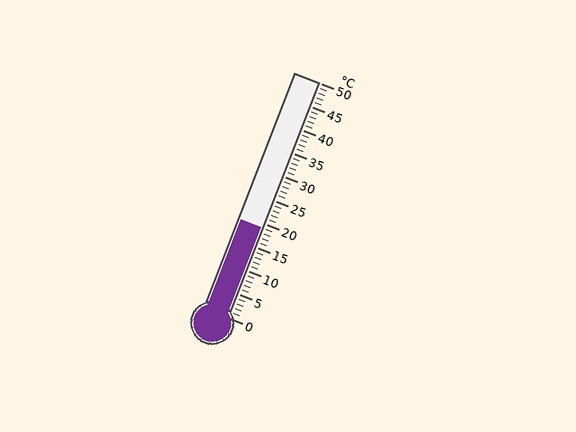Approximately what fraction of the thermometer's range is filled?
The thermometer is filled to approximately 40% of its range.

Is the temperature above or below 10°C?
The temperature is above 10°C.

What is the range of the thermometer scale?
The thermometer scale ranges from 0°C to 50°C.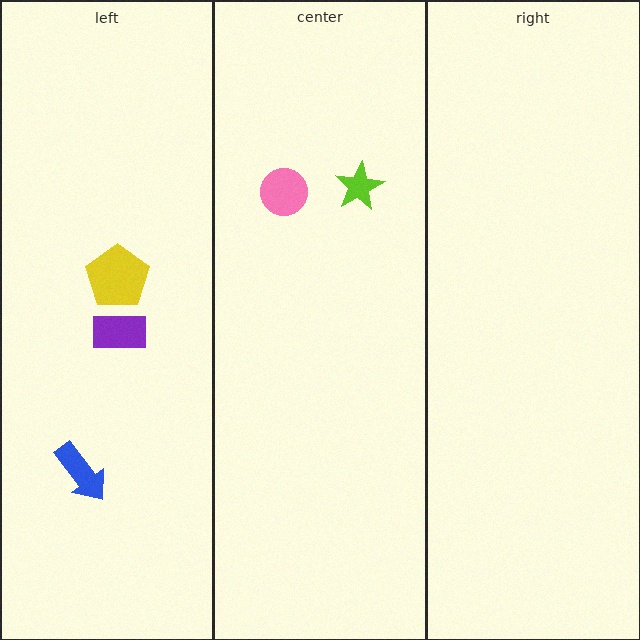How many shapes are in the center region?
2.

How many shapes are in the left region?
3.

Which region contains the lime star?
The center region.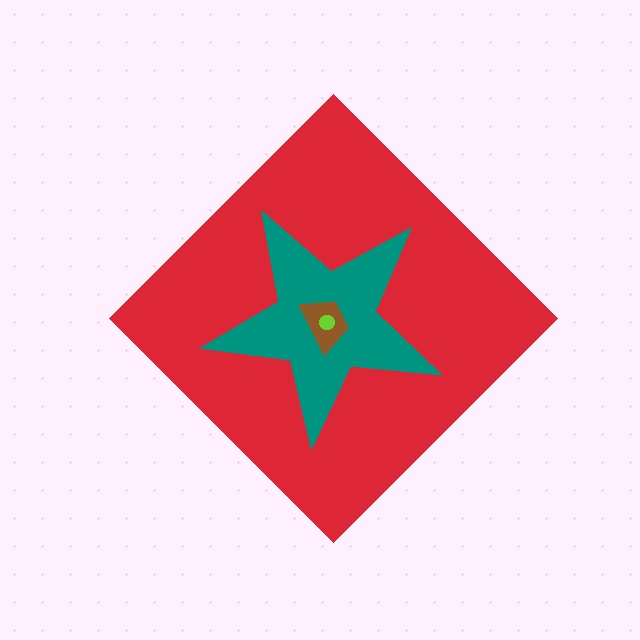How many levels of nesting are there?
4.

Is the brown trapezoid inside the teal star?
Yes.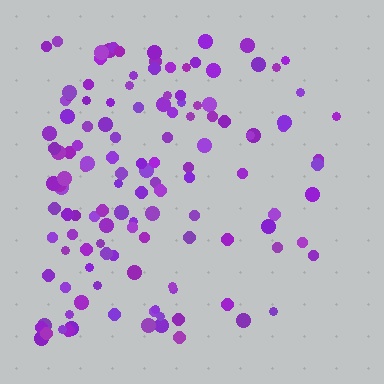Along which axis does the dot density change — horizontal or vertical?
Horizontal.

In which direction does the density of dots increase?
From right to left, with the left side densest.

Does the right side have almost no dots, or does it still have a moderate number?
Still a moderate number, just noticeably fewer than the left.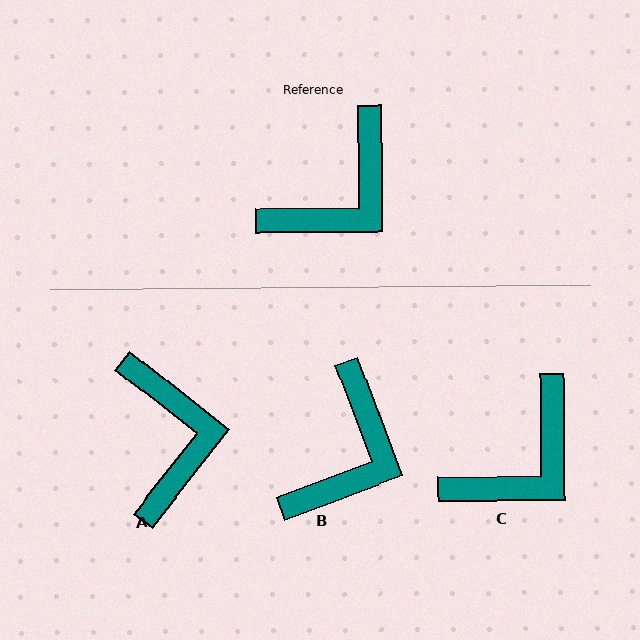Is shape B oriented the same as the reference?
No, it is off by about 20 degrees.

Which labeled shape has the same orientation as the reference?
C.